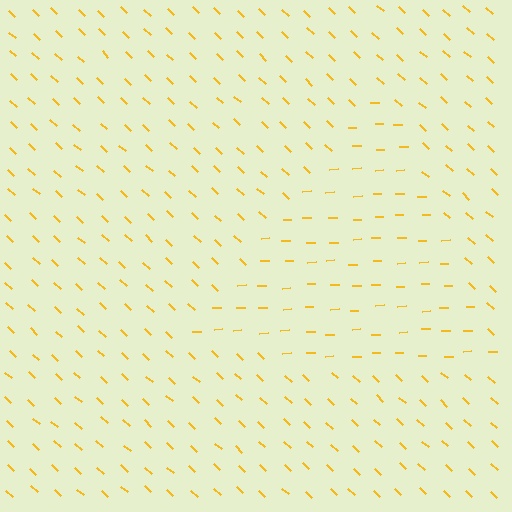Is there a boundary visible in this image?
Yes, there is a texture boundary formed by a change in line orientation.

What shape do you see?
I see a triangle.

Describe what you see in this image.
The image is filled with small yellow line segments. A triangle region in the image has lines oriented differently from the surrounding lines, creating a visible texture boundary.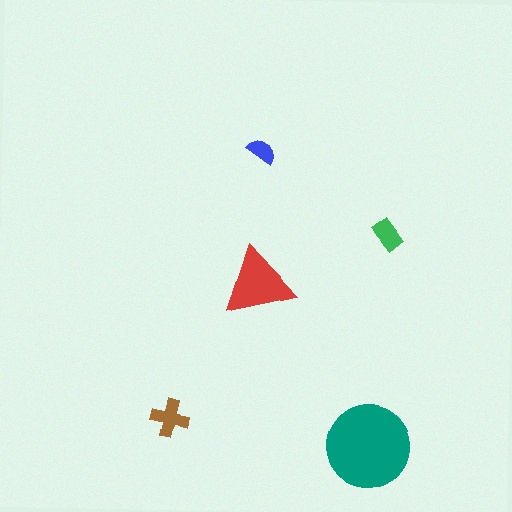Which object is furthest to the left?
The brown cross is leftmost.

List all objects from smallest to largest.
The blue semicircle, the green rectangle, the brown cross, the red triangle, the teal circle.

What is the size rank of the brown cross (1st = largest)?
3rd.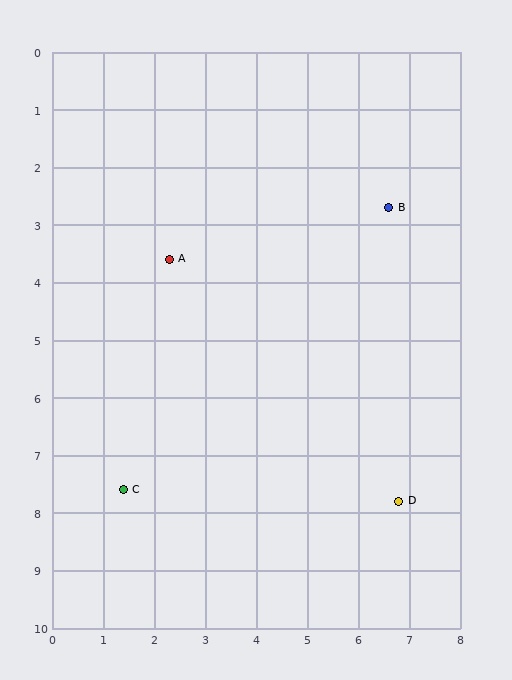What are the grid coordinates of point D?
Point D is at approximately (6.8, 7.8).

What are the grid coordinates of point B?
Point B is at approximately (6.6, 2.7).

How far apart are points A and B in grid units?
Points A and B are about 4.4 grid units apart.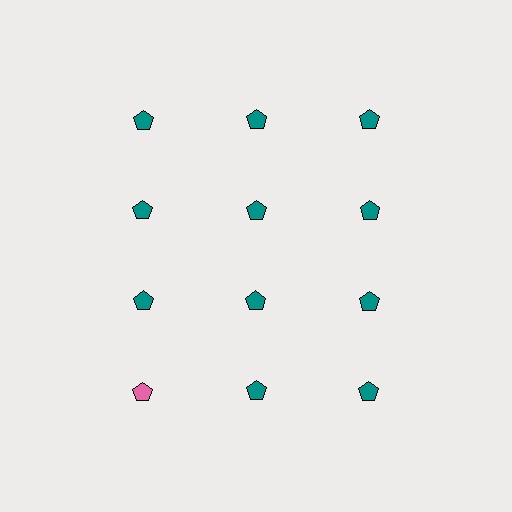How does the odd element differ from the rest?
It has a different color: pink instead of teal.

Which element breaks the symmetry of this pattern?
The pink pentagon in the fourth row, leftmost column breaks the symmetry. All other shapes are teal pentagons.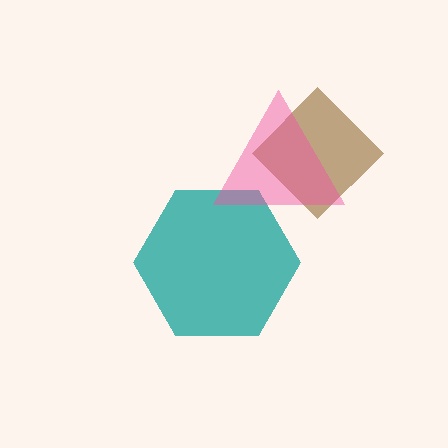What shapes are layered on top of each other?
The layered shapes are: a teal hexagon, a brown diamond, a pink triangle.